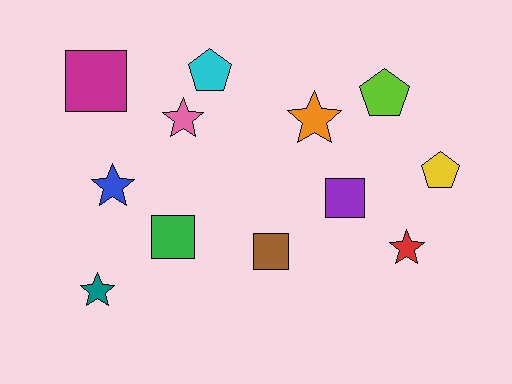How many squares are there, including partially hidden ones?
There are 4 squares.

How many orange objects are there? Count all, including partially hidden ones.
There is 1 orange object.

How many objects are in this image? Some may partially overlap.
There are 12 objects.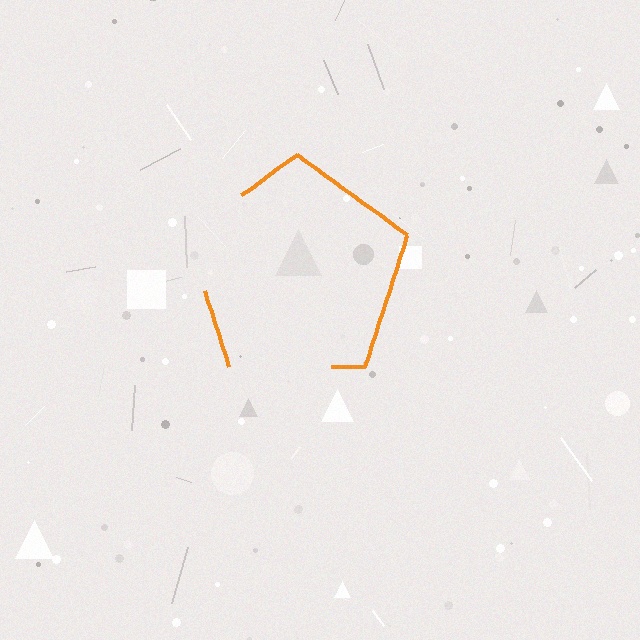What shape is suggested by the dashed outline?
The dashed outline suggests a pentagon.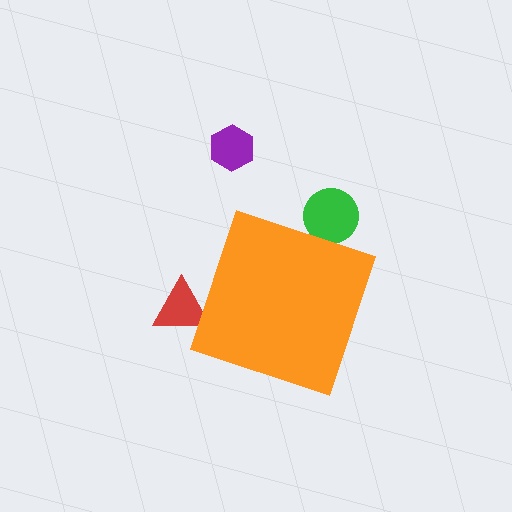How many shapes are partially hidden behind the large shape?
2 shapes are partially hidden.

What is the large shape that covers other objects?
An orange diamond.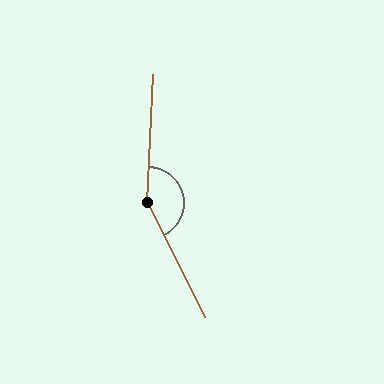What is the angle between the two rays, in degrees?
Approximately 151 degrees.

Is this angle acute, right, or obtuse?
It is obtuse.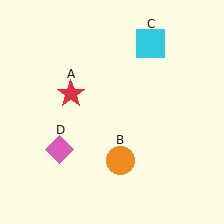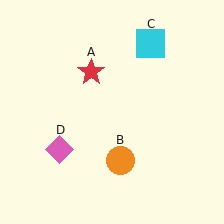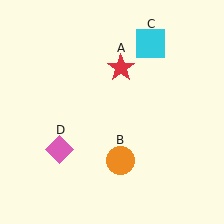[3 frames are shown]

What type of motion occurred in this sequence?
The red star (object A) rotated clockwise around the center of the scene.